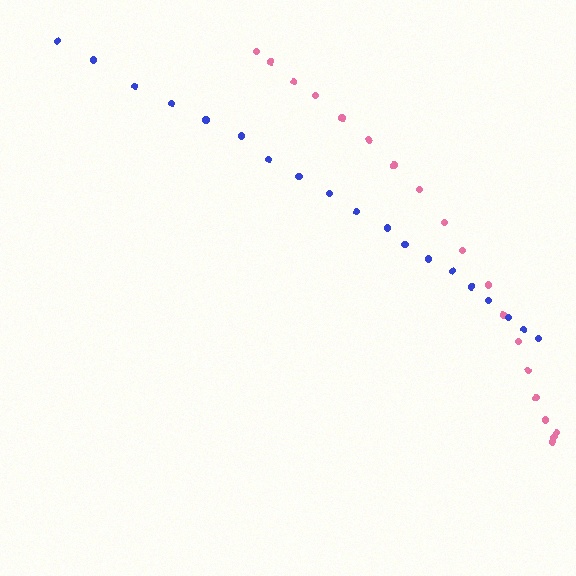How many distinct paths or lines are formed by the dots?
There are 2 distinct paths.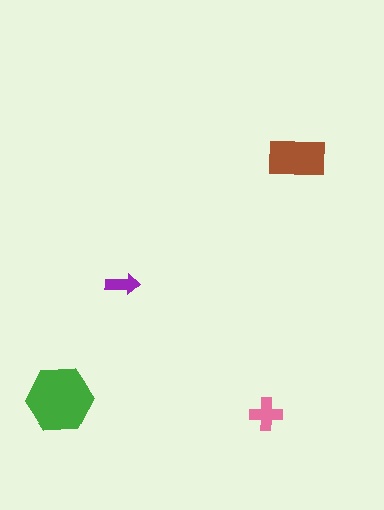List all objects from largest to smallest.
The green hexagon, the brown rectangle, the pink cross, the purple arrow.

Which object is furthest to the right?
The brown rectangle is rightmost.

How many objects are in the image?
There are 4 objects in the image.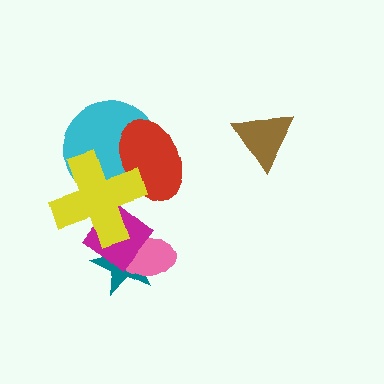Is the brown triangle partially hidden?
No, no other shape covers it.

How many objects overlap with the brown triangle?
0 objects overlap with the brown triangle.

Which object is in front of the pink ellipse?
The magenta diamond is in front of the pink ellipse.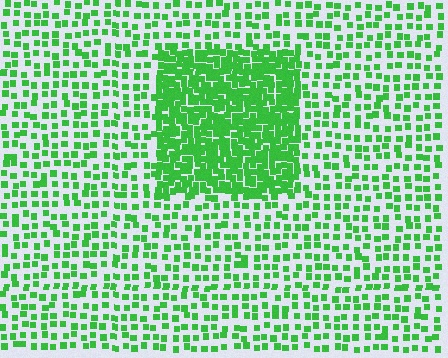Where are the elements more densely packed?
The elements are more densely packed inside the rectangle boundary.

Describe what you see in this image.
The image contains small green elements arranged at two different densities. A rectangle-shaped region is visible where the elements are more densely packed than the surrounding area.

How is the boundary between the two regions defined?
The boundary is defined by a change in element density (approximately 2.6x ratio). All elements are the same color, size, and shape.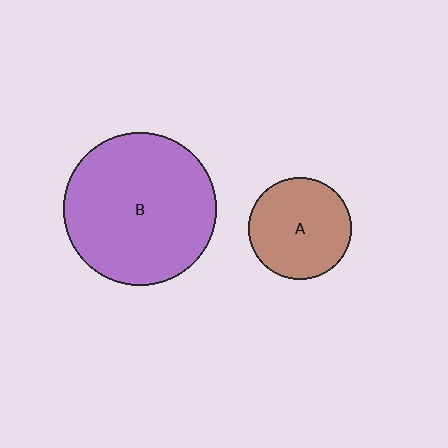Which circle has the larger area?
Circle B (purple).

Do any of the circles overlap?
No, none of the circles overlap.